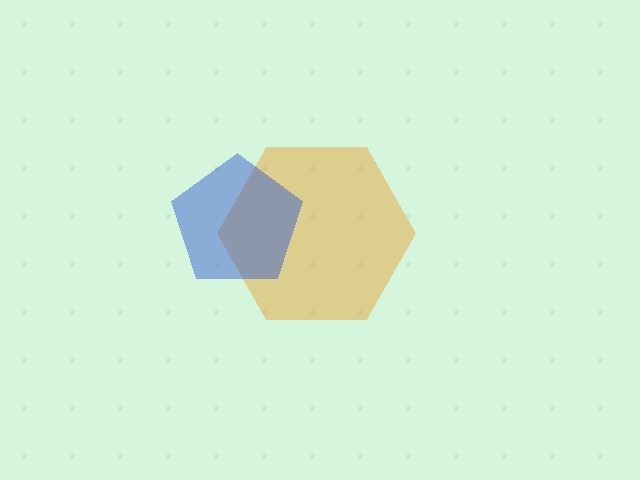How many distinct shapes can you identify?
There are 2 distinct shapes: an orange hexagon, a blue pentagon.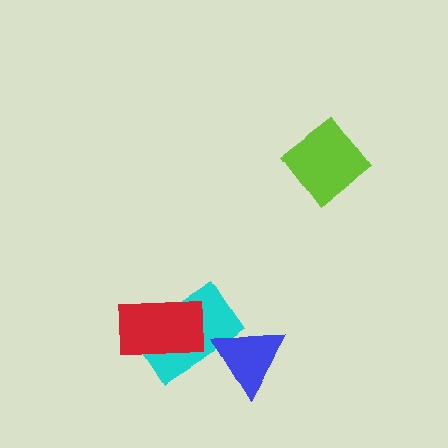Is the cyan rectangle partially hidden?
Yes, it is partially covered by another shape.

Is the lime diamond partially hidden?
No, no other shape covers it.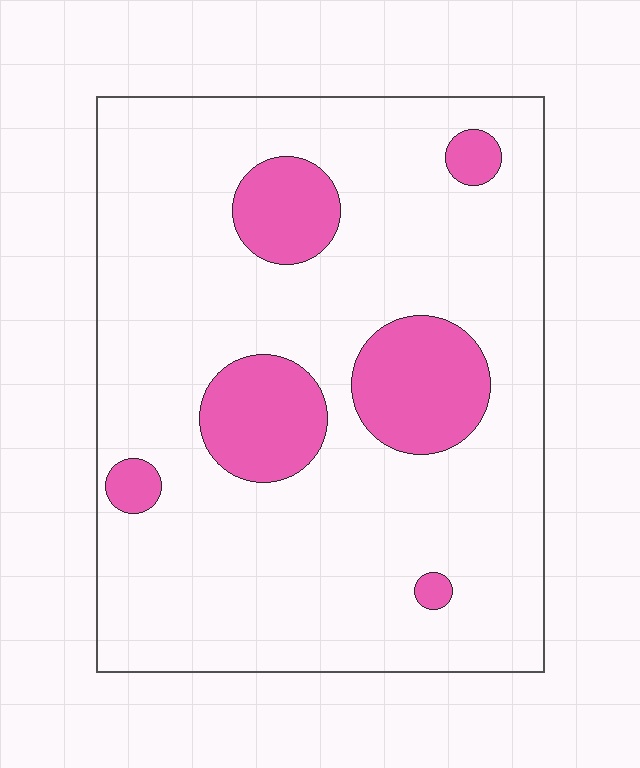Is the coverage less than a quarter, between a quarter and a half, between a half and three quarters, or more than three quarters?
Less than a quarter.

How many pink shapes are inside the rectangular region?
6.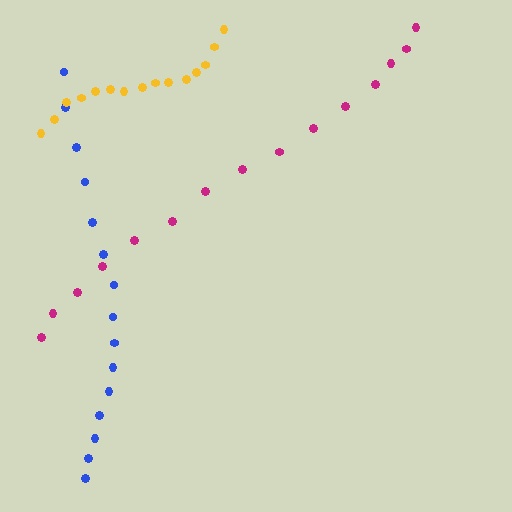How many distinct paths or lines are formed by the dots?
There are 3 distinct paths.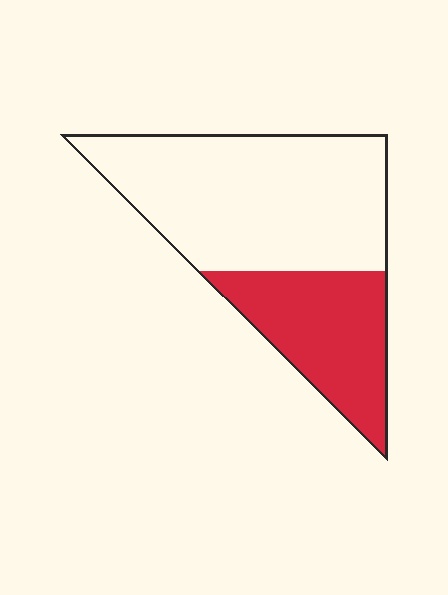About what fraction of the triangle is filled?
About one third (1/3).